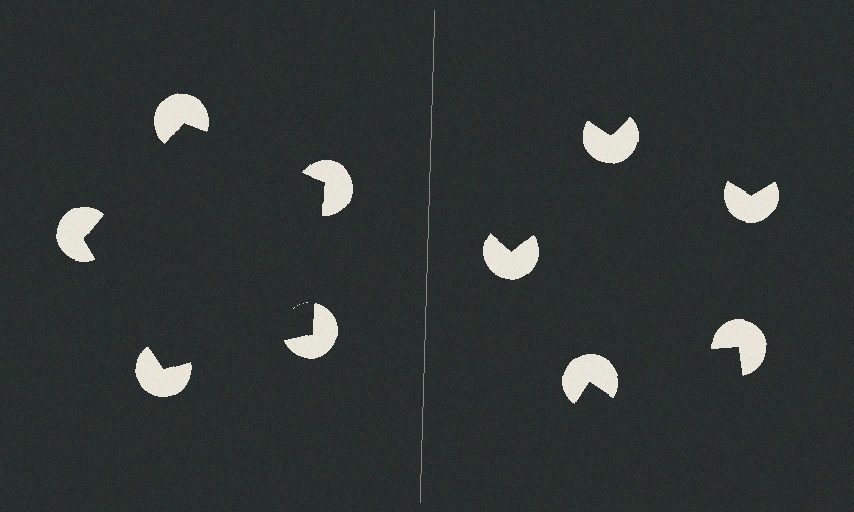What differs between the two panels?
The pac-man discs are positioned identically on both sides; only the wedge orientations differ. On the left they align to a pentagon; on the right they are misaligned.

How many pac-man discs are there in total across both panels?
10 — 5 on each side.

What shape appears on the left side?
An illusory pentagon.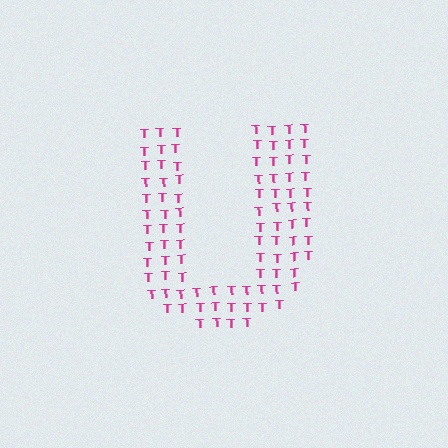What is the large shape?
The large shape is the letter U.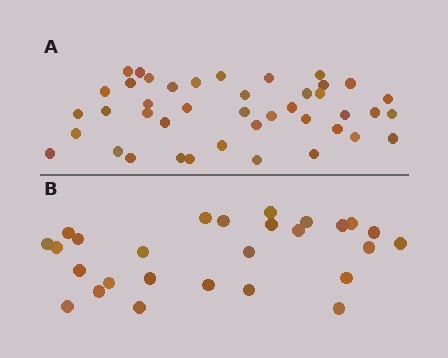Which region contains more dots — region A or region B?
Region A (the top region) has more dots.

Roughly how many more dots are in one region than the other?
Region A has approximately 15 more dots than region B.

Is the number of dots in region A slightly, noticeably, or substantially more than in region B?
Region A has substantially more. The ratio is roughly 1.6 to 1.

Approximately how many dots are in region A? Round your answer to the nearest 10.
About 40 dots. (The exact count is 42, which rounds to 40.)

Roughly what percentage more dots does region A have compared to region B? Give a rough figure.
About 55% more.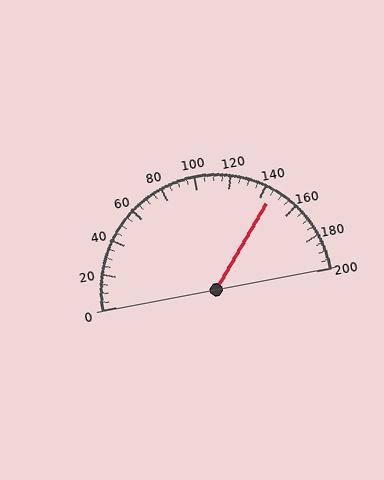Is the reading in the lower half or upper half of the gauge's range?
The reading is in the upper half of the range (0 to 200).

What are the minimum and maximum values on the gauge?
The gauge ranges from 0 to 200.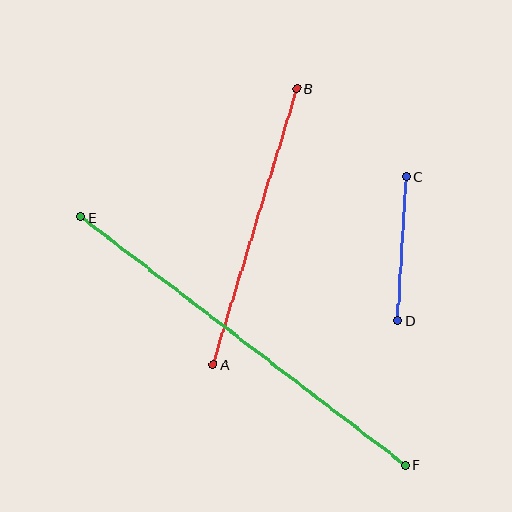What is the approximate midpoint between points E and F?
The midpoint is at approximately (243, 341) pixels.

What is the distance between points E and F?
The distance is approximately 408 pixels.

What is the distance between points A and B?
The distance is approximately 288 pixels.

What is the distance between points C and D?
The distance is approximately 144 pixels.